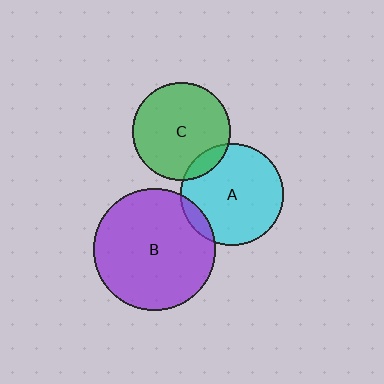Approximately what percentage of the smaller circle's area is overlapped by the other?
Approximately 10%.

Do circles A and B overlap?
Yes.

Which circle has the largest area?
Circle B (purple).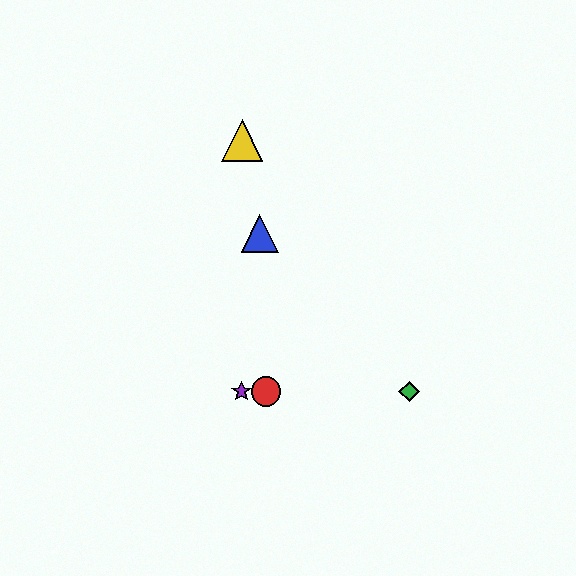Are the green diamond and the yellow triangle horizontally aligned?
No, the green diamond is at y≈391 and the yellow triangle is at y≈141.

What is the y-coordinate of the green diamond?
The green diamond is at y≈391.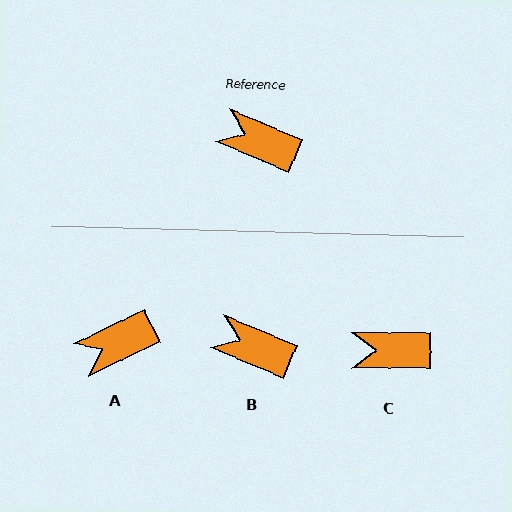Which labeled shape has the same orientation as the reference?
B.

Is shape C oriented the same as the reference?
No, it is off by about 22 degrees.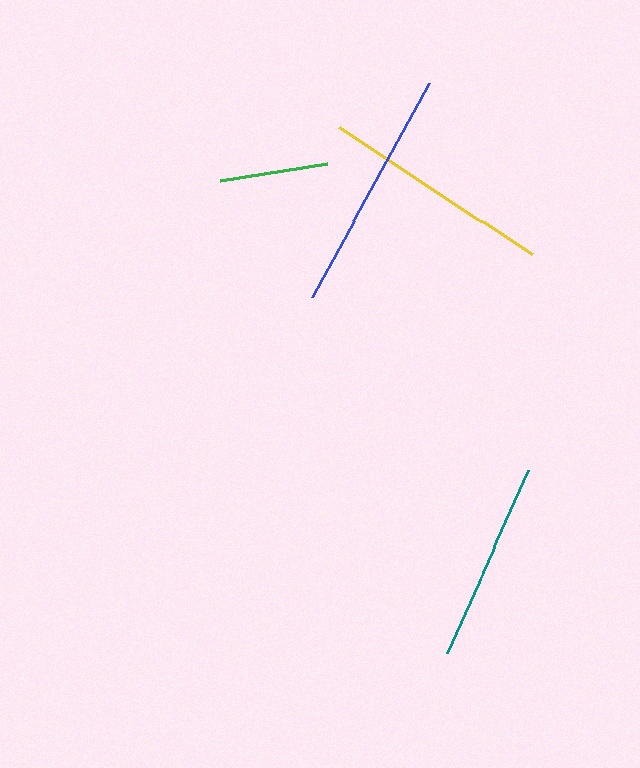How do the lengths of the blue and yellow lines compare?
The blue and yellow lines are approximately the same length.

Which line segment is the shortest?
The green line is the shortest at approximately 109 pixels.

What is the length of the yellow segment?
The yellow segment is approximately 231 pixels long.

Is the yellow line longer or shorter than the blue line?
The blue line is longer than the yellow line.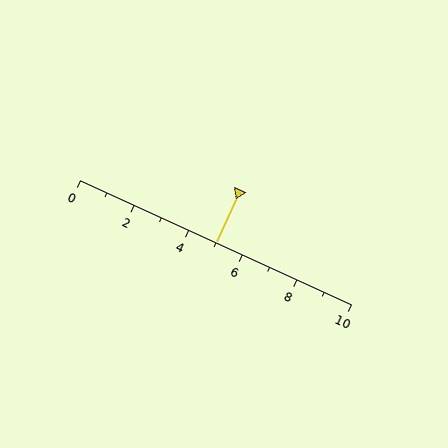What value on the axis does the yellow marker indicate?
The marker indicates approximately 5.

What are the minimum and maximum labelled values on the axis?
The axis runs from 0 to 10.